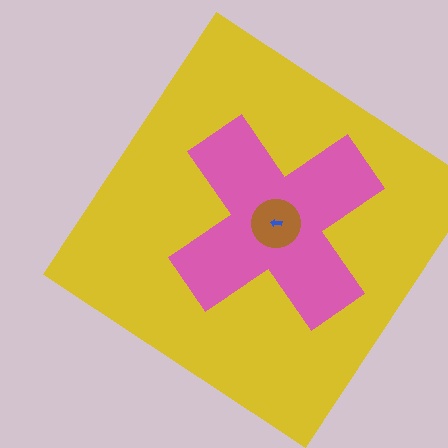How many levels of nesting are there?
4.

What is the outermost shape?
The yellow diamond.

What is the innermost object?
The blue arrow.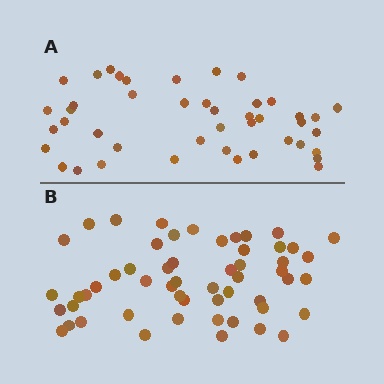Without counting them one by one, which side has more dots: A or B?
Region B (the bottom region) has more dots.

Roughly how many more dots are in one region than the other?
Region B has roughly 12 or so more dots than region A.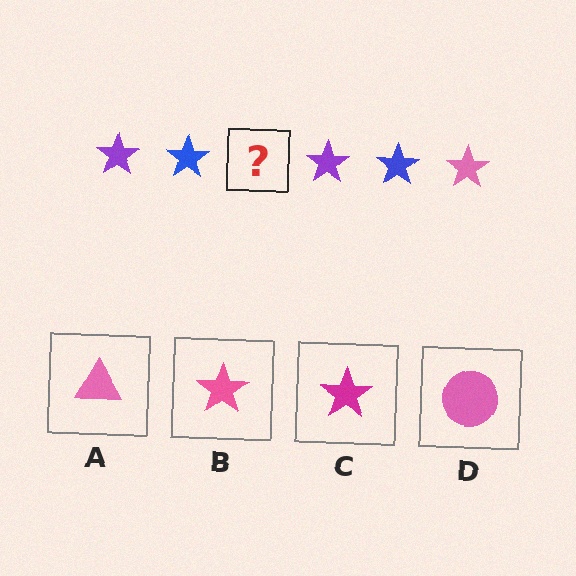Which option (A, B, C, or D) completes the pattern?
B.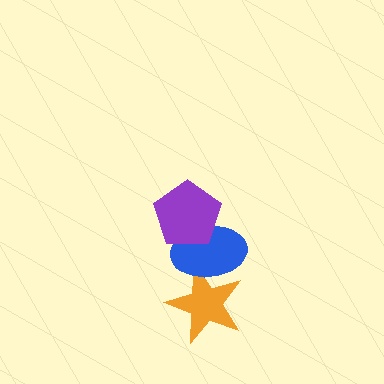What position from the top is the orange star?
The orange star is 3rd from the top.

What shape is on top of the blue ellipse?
The purple pentagon is on top of the blue ellipse.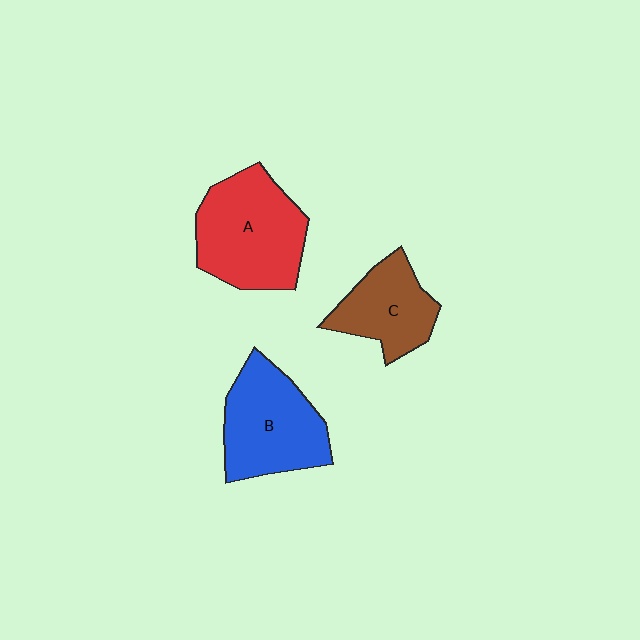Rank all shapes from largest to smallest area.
From largest to smallest: A (red), B (blue), C (brown).